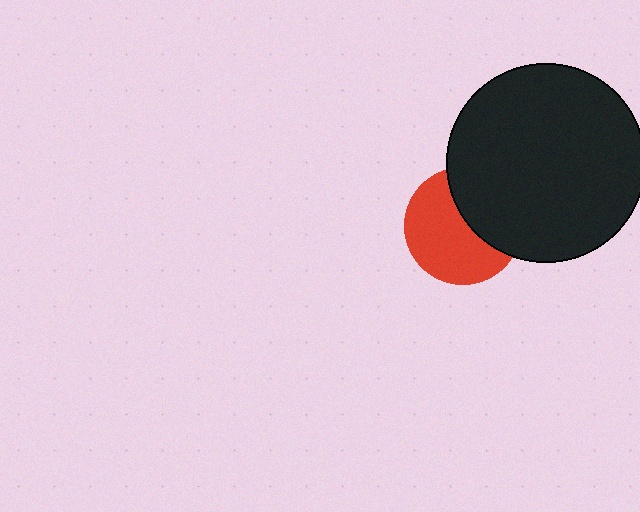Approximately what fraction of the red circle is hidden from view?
Roughly 39% of the red circle is hidden behind the black circle.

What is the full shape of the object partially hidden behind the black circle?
The partially hidden object is a red circle.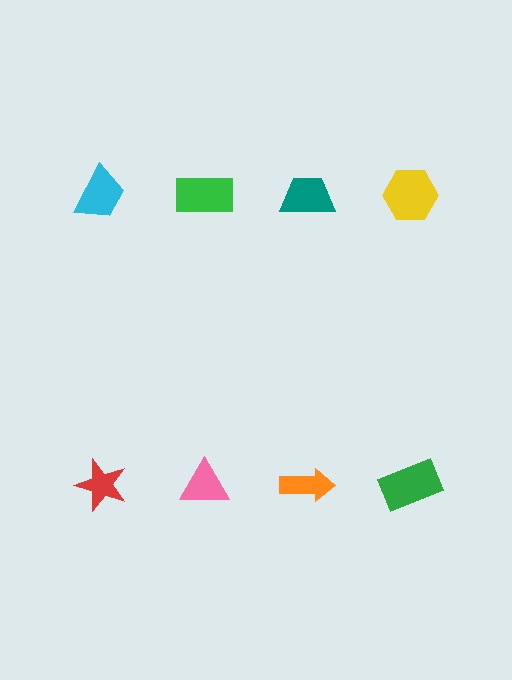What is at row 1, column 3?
A teal trapezoid.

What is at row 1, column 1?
A cyan trapezoid.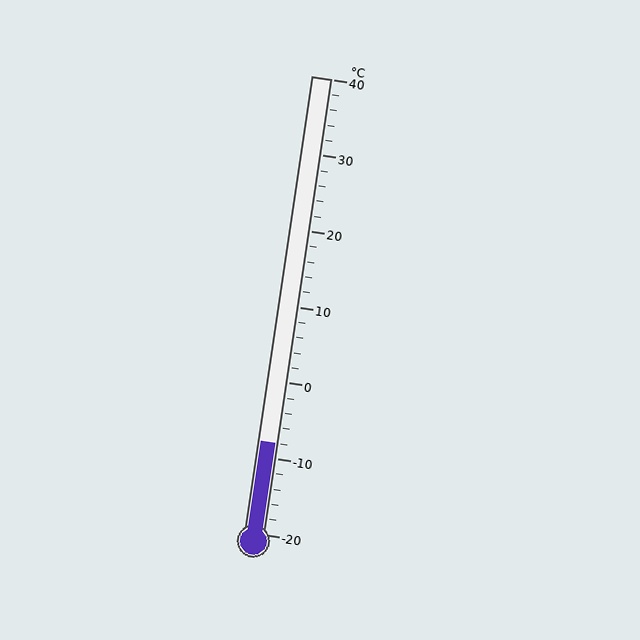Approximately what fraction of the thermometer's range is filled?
The thermometer is filled to approximately 20% of its range.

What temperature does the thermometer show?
The thermometer shows approximately -8°C.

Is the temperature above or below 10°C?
The temperature is below 10°C.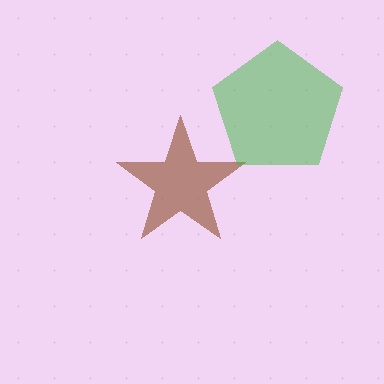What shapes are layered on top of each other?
The layered shapes are: a brown star, a green pentagon.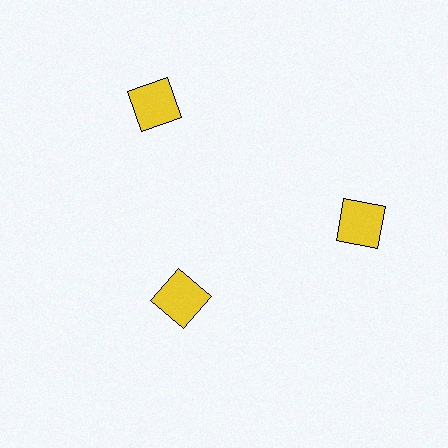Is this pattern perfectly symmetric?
No. The 3 yellow squares are arranged in a ring, but one element near the 7 o'clock position is pulled inward toward the center, breaking the 3-fold rotational symmetry.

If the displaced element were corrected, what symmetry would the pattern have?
It would have 3-fold rotational symmetry — the pattern would map onto itself every 120 degrees.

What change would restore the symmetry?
The symmetry would be restored by moving it outward, back onto the ring so that all 3 squares sit at equal angles and equal distance from the center.